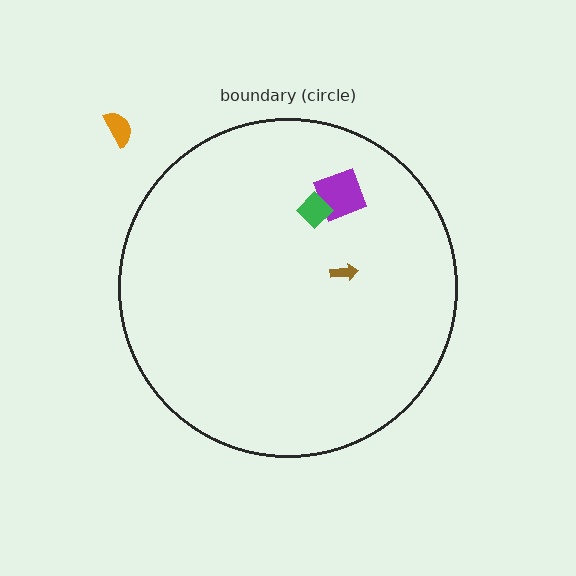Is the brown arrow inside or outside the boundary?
Inside.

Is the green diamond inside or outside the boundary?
Inside.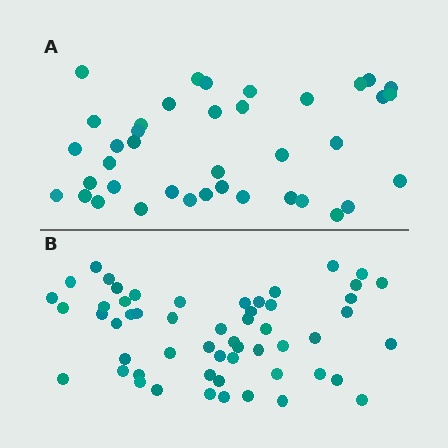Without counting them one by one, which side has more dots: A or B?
Region B (the bottom region) has more dots.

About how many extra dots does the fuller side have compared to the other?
Region B has approximately 15 more dots than region A.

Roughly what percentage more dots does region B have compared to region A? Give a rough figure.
About 40% more.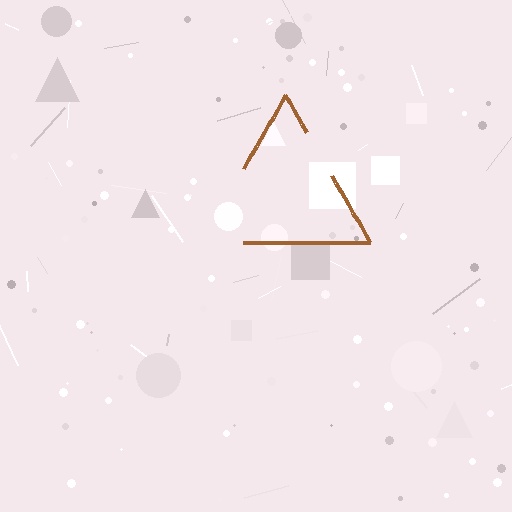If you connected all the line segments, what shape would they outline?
They would outline a triangle.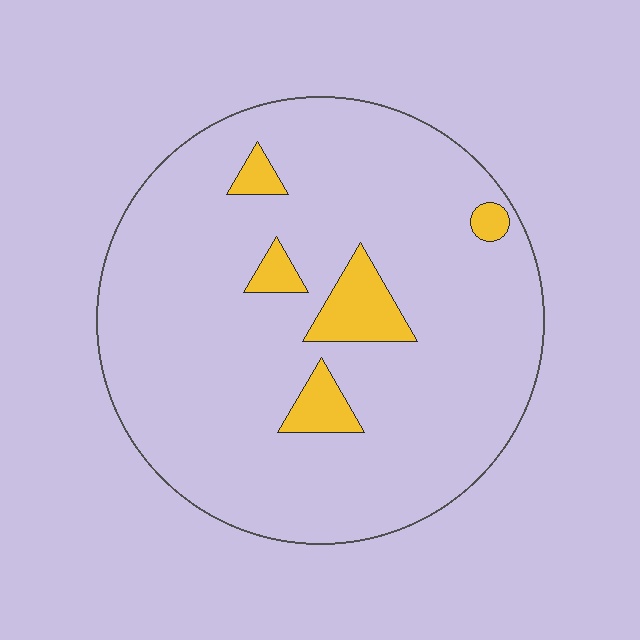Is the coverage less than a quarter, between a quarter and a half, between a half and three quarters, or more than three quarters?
Less than a quarter.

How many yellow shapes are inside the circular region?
5.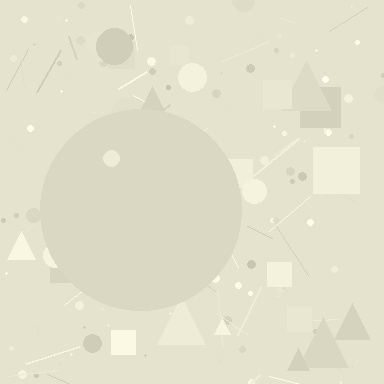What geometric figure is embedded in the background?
A circle is embedded in the background.